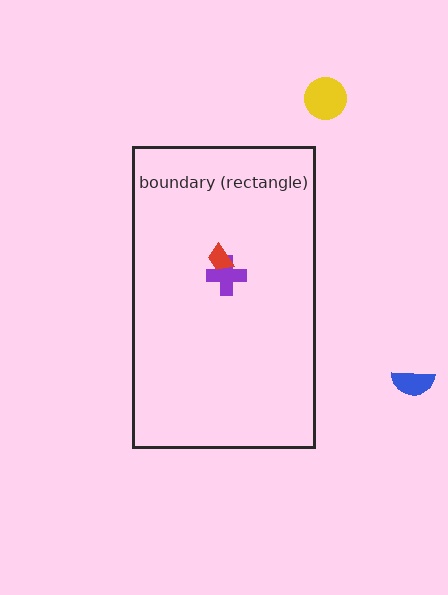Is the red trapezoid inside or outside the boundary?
Inside.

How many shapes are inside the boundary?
2 inside, 2 outside.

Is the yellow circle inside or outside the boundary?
Outside.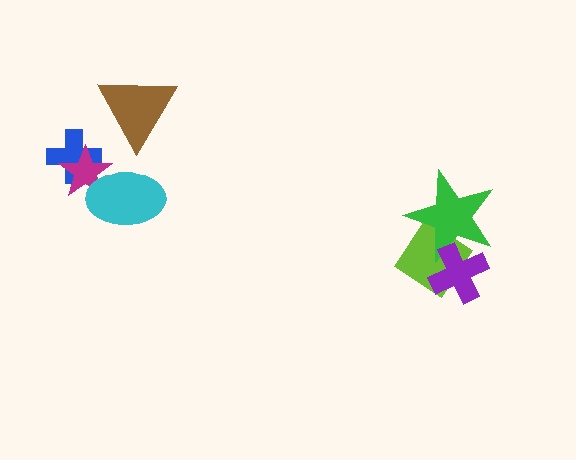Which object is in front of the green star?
The purple cross is in front of the green star.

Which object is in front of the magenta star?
The cyan ellipse is in front of the magenta star.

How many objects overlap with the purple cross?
2 objects overlap with the purple cross.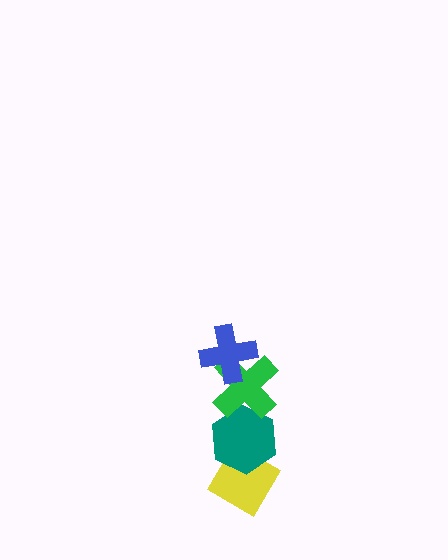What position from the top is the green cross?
The green cross is 2nd from the top.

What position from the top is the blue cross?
The blue cross is 1st from the top.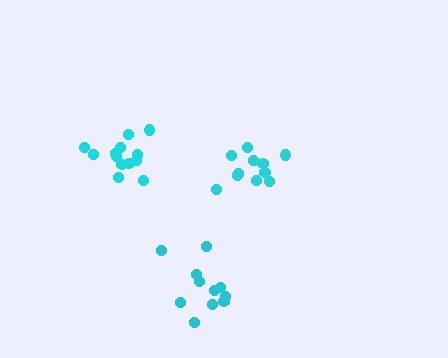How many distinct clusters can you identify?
There are 3 distinct clusters.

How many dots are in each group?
Group 1: 13 dots, Group 2: 11 dots, Group 3: 11 dots (35 total).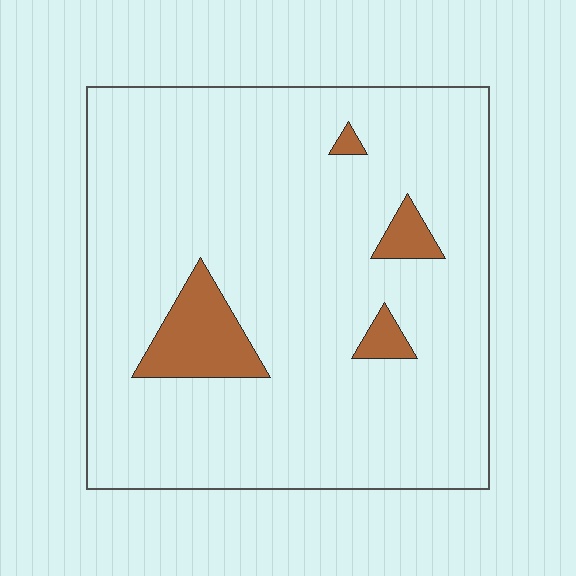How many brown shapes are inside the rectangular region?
4.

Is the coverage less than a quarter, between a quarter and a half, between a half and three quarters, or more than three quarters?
Less than a quarter.